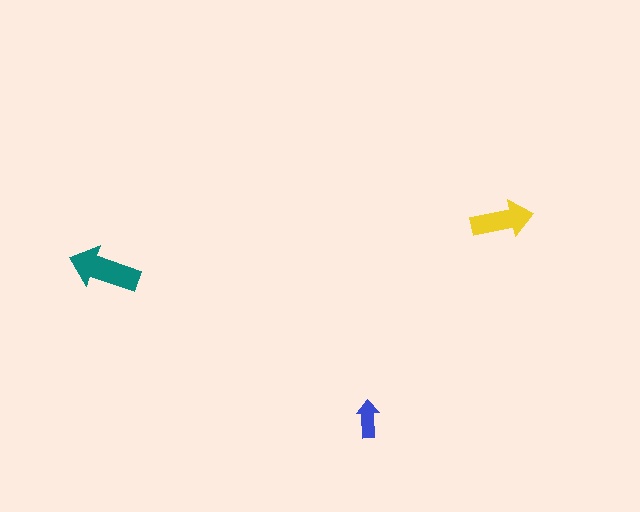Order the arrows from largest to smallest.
the teal one, the yellow one, the blue one.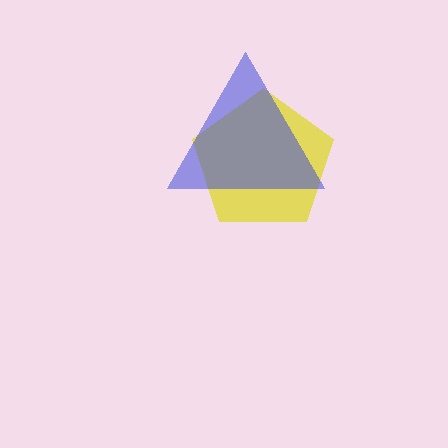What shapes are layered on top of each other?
The layered shapes are: a yellow pentagon, a blue triangle.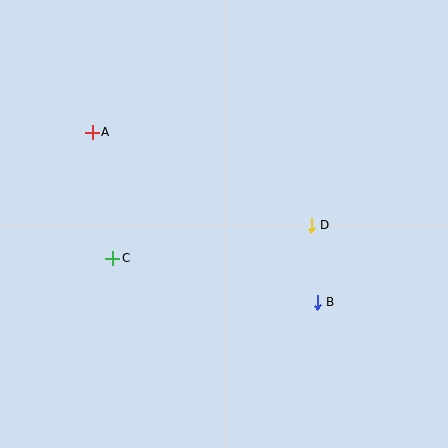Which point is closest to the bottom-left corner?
Point C is closest to the bottom-left corner.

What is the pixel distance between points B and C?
The distance between B and C is 209 pixels.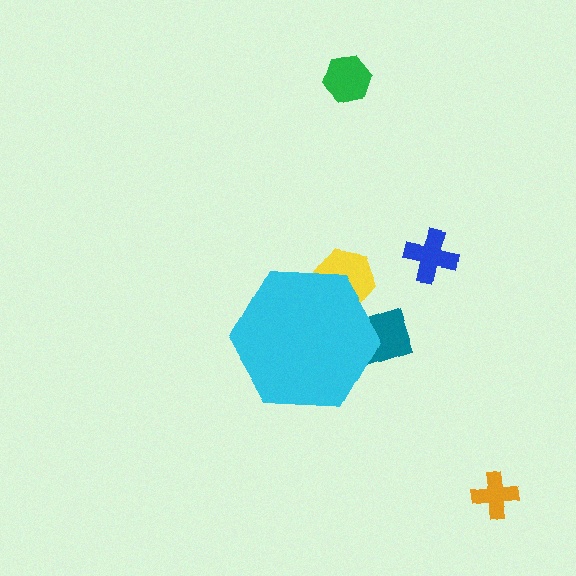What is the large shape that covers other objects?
A cyan hexagon.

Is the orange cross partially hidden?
No, the orange cross is fully visible.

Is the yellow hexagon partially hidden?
Yes, the yellow hexagon is partially hidden behind the cyan hexagon.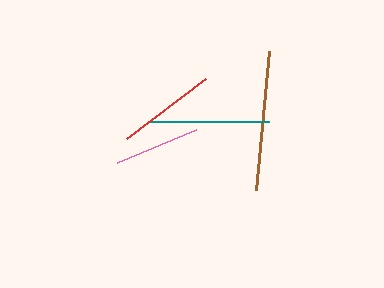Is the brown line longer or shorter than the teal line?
The brown line is longer than the teal line.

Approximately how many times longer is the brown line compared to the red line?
The brown line is approximately 1.4 times the length of the red line.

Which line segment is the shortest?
The pink line is the shortest at approximately 86 pixels.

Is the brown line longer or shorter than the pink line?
The brown line is longer than the pink line.